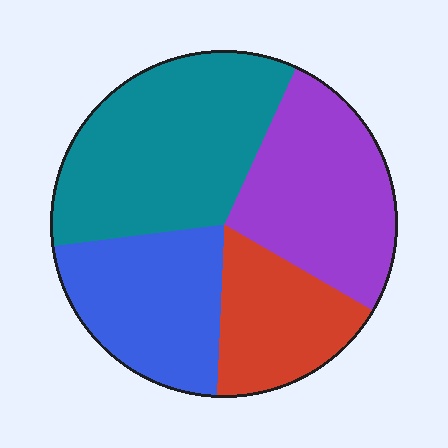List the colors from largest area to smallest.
From largest to smallest: teal, purple, blue, red.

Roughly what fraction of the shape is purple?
Purple takes up about one quarter (1/4) of the shape.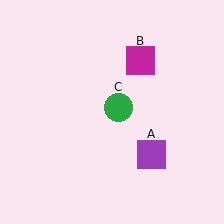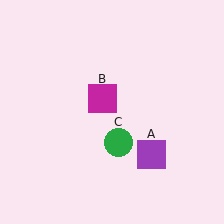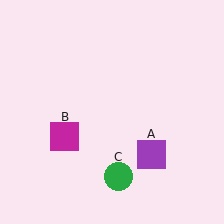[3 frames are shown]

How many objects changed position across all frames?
2 objects changed position: magenta square (object B), green circle (object C).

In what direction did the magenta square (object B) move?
The magenta square (object B) moved down and to the left.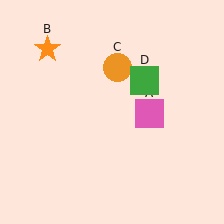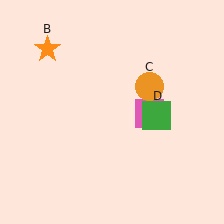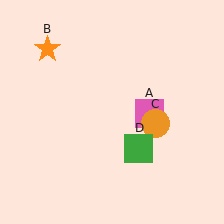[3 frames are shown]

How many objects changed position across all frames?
2 objects changed position: orange circle (object C), green square (object D).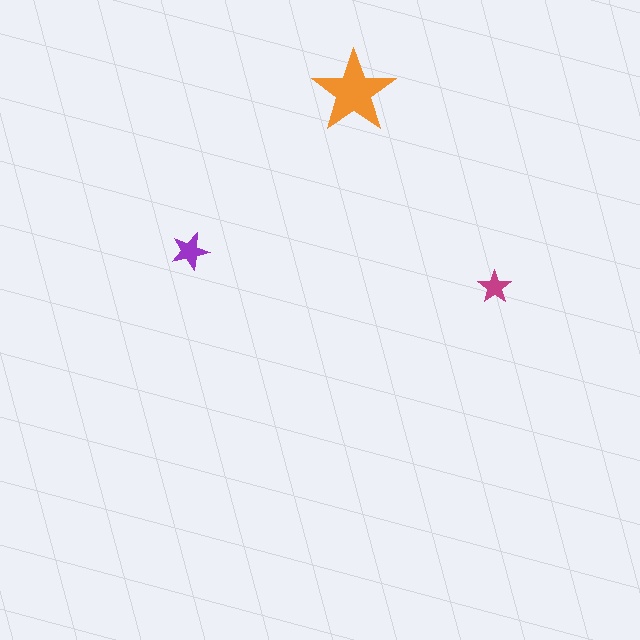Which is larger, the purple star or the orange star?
The orange one.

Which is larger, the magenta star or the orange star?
The orange one.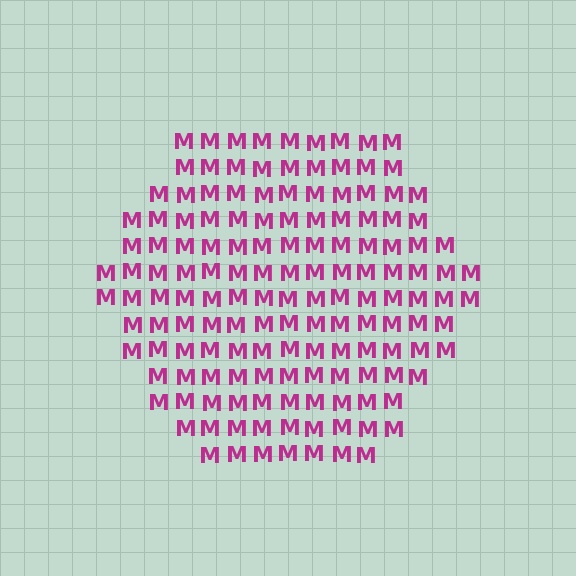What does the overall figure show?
The overall figure shows a hexagon.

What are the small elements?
The small elements are letter M's.